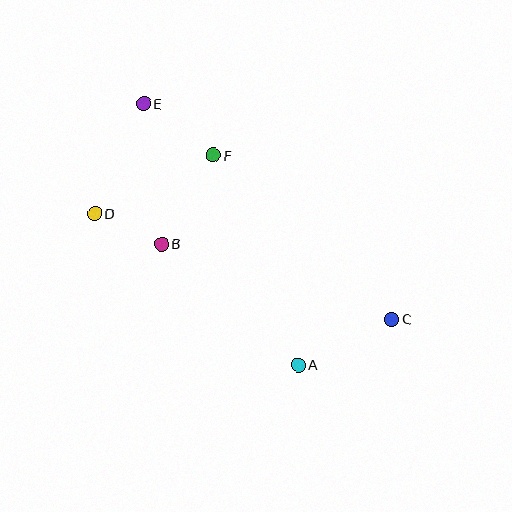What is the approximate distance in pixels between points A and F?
The distance between A and F is approximately 226 pixels.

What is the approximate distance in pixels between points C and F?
The distance between C and F is approximately 242 pixels.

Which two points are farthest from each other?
Points C and E are farthest from each other.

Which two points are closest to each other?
Points B and D are closest to each other.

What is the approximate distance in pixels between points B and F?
The distance between B and F is approximately 103 pixels.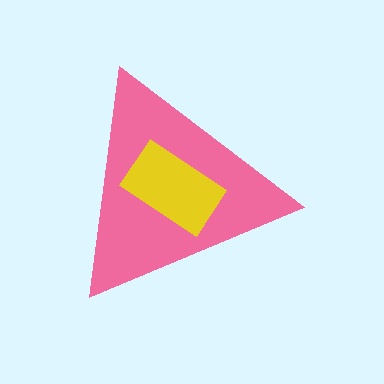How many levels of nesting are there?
2.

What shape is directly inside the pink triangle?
The yellow rectangle.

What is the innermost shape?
The yellow rectangle.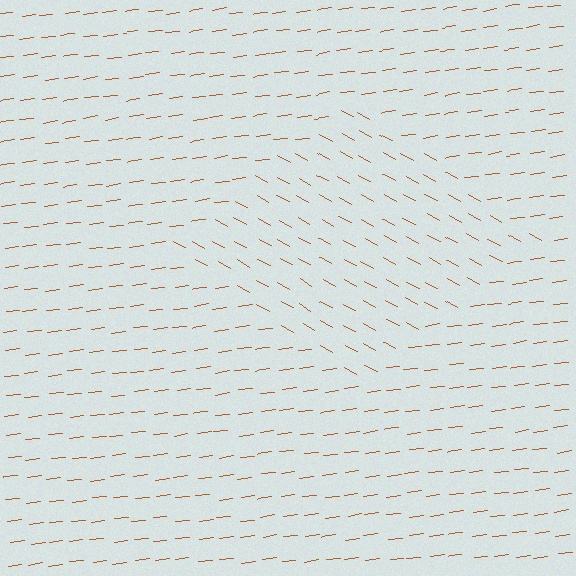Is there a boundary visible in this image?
Yes, there is a texture boundary formed by a change in line orientation.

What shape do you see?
I see a diamond.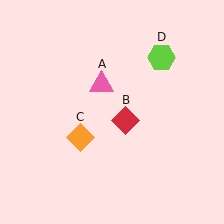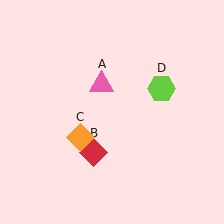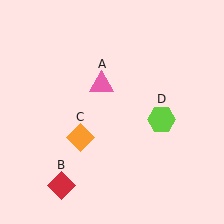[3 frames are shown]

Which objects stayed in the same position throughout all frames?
Pink triangle (object A) and orange diamond (object C) remained stationary.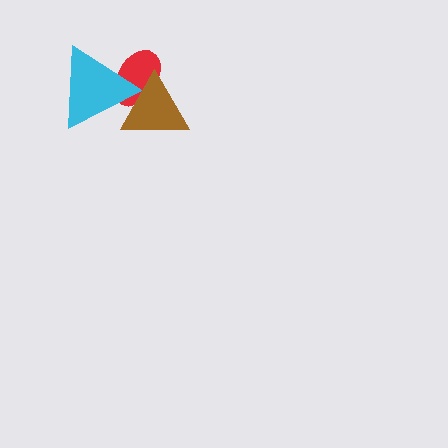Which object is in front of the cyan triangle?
The brown triangle is in front of the cyan triangle.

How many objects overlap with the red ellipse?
2 objects overlap with the red ellipse.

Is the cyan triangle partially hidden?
Yes, it is partially covered by another shape.